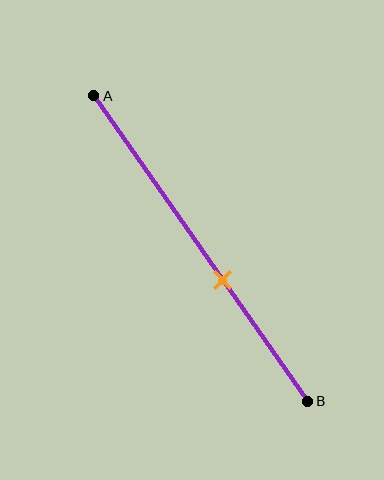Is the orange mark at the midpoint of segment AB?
No, the mark is at about 60% from A, not at the 50% midpoint.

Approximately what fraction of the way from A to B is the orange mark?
The orange mark is approximately 60% of the way from A to B.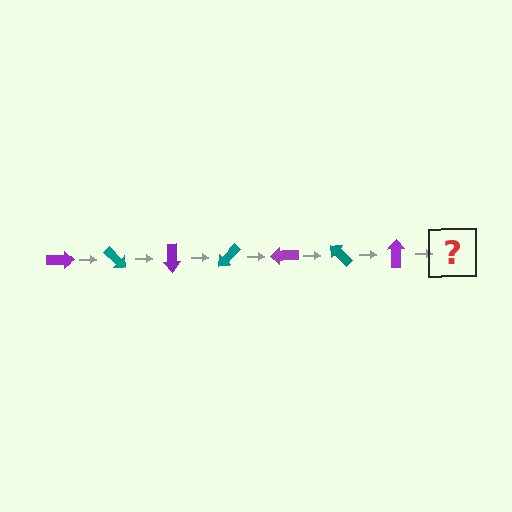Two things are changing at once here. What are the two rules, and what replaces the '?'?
The two rules are that it rotates 45 degrees each step and the color cycles through purple and teal. The '?' should be a teal arrow, rotated 315 degrees from the start.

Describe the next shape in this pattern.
It should be a teal arrow, rotated 315 degrees from the start.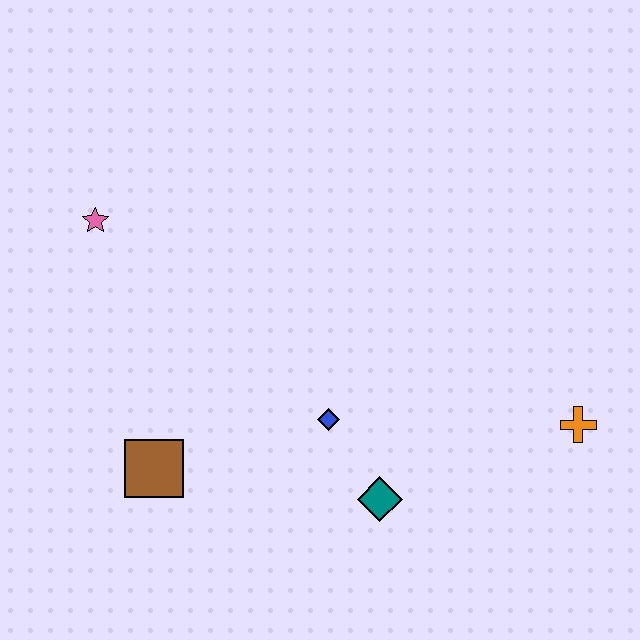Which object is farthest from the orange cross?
The pink star is farthest from the orange cross.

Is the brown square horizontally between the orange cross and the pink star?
Yes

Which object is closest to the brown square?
The blue diamond is closest to the brown square.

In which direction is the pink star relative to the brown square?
The pink star is above the brown square.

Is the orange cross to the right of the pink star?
Yes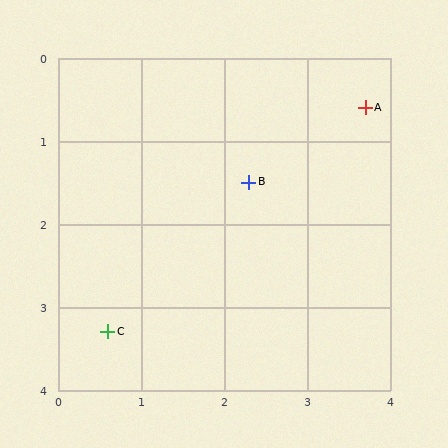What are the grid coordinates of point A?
Point A is at approximately (3.7, 0.6).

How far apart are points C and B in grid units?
Points C and B are about 2.5 grid units apart.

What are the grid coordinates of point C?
Point C is at approximately (0.6, 3.3).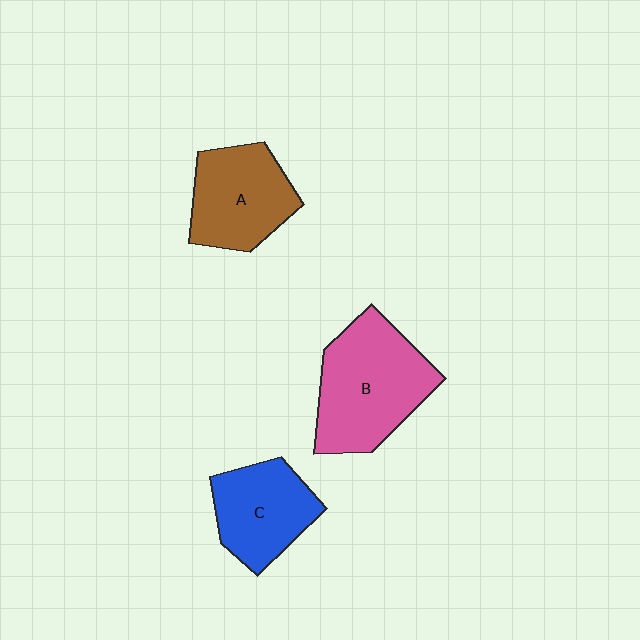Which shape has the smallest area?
Shape C (blue).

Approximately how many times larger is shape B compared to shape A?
Approximately 1.3 times.